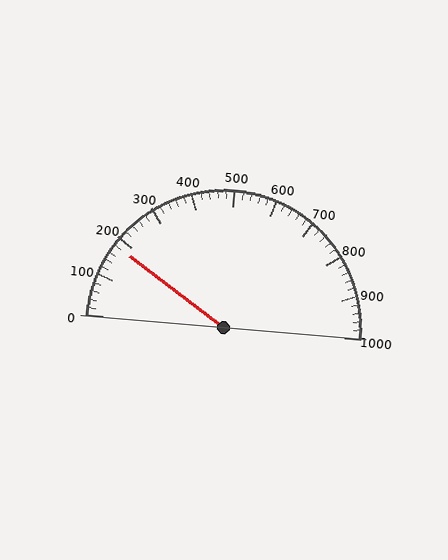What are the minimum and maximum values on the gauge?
The gauge ranges from 0 to 1000.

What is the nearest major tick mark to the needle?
The nearest major tick mark is 200.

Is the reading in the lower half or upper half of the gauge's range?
The reading is in the lower half of the range (0 to 1000).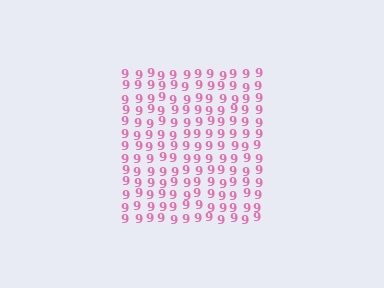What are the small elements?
The small elements are digit 9's.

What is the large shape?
The large shape is a square.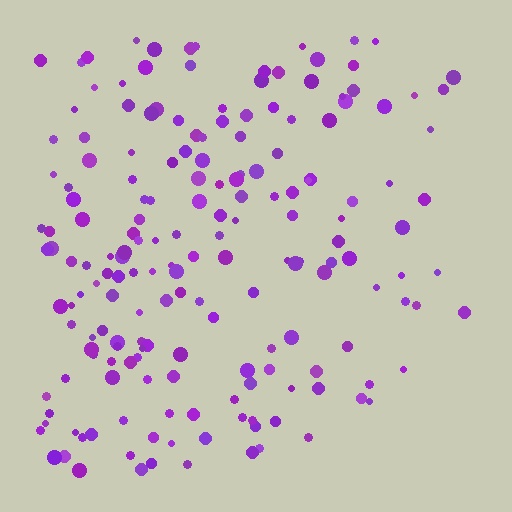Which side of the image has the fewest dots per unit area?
The right.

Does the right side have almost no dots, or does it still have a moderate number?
Still a moderate number, just noticeably fewer than the left.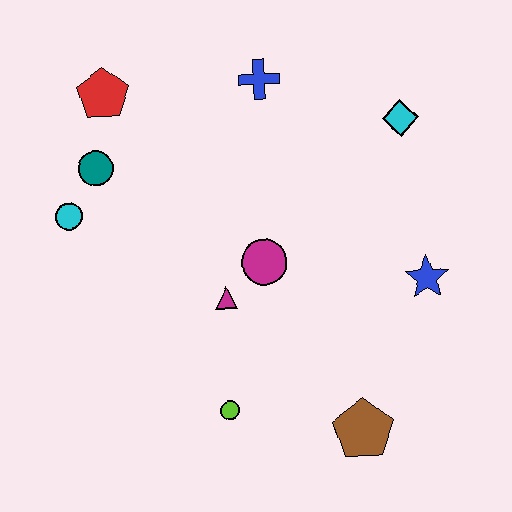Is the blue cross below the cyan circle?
No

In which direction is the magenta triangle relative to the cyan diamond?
The magenta triangle is to the left of the cyan diamond.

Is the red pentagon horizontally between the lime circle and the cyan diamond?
No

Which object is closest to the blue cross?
The cyan diamond is closest to the blue cross.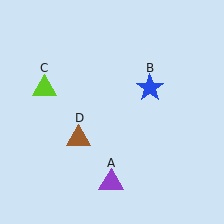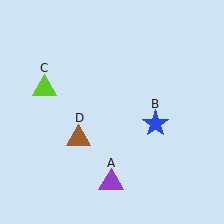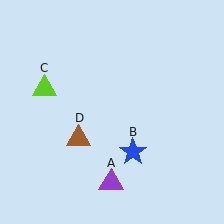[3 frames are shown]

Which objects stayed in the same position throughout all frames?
Purple triangle (object A) and lime triangle (object C) and brown triangle (object D) remained stationary.